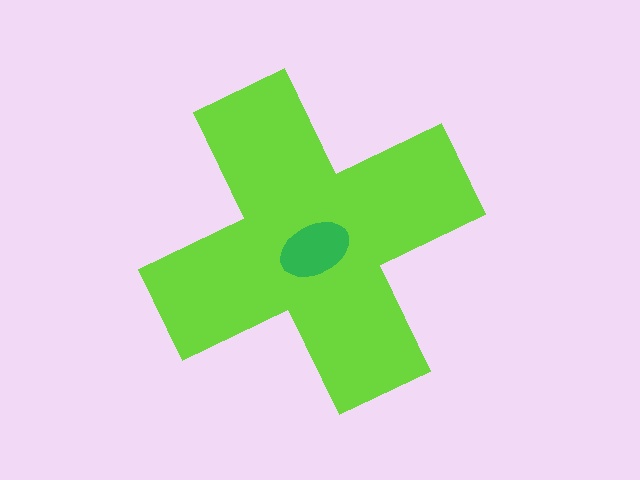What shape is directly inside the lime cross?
The green ellipse.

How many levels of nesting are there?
2.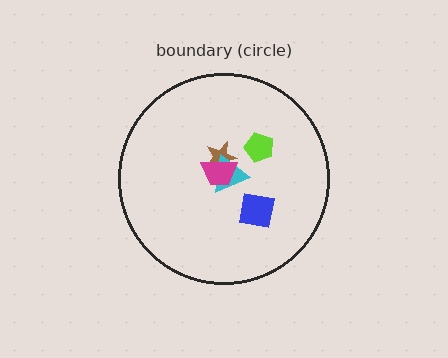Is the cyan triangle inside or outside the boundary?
Inside.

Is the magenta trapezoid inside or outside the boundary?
Inside.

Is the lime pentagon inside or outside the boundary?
Inside.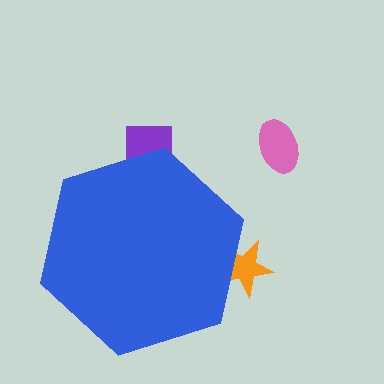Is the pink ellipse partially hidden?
No, the pink ellipse is fully visible.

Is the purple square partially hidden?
Yes, the purple square is partially hidden behind the blue hexagon.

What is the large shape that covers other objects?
A blue hexagon.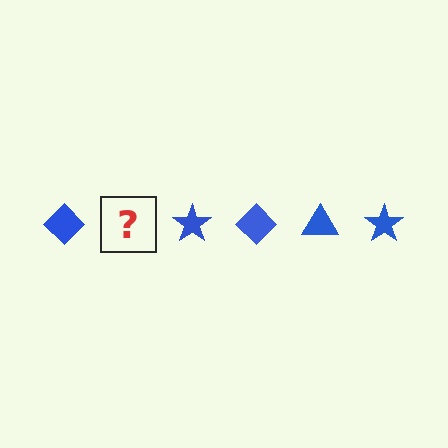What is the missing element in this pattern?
The missing element is a blue triangle.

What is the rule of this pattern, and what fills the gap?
The rule is that the pattern cycles through diamond, triangle, star shapes in blue. The gap should be filled with a blue triangle.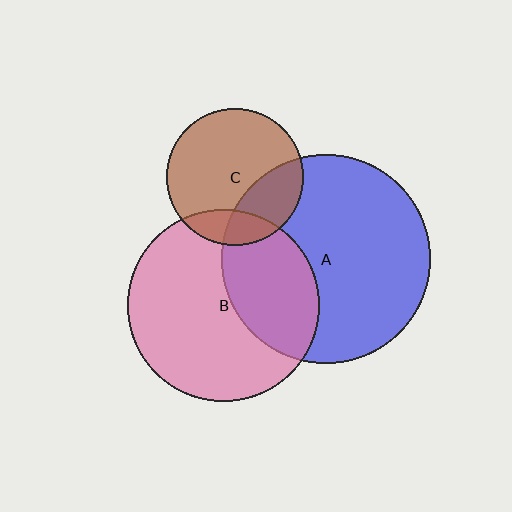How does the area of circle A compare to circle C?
Approximately 2.3 times.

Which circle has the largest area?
Circle A (blue).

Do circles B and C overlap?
Yes.